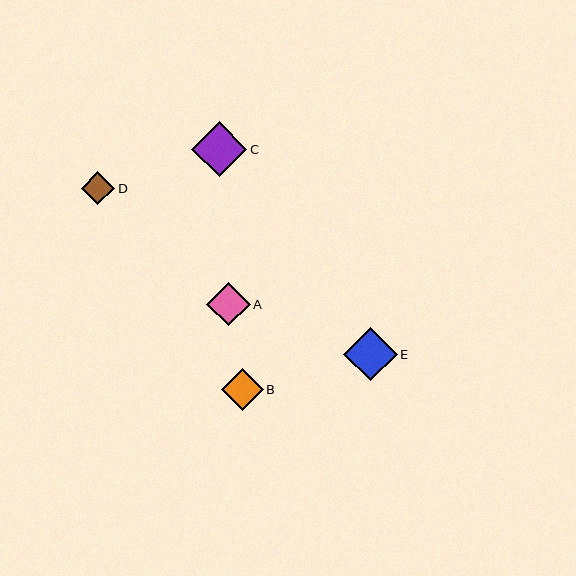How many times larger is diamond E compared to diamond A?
Diamond E is approximately 1.2 times the size of diamond A.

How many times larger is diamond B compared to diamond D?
Diamond B is approximately 1.3 times the size of diamond D.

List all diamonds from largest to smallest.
From largest to smallest: C, E, A, B, D.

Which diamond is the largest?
Diamond C is the largest with a size of approximately 55 pixels.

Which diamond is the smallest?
Diamond D is the smallest with a size of approximately 34 pixels.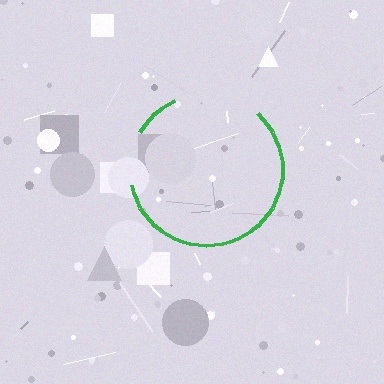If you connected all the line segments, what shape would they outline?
They would outline a circle.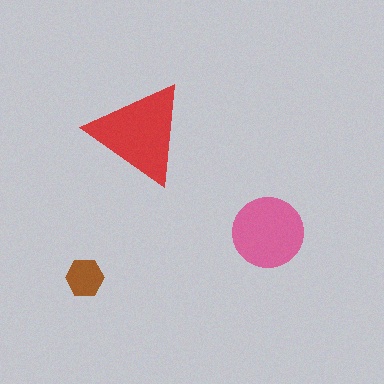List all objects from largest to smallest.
The red triangle, the pink circle, the brown hexagon.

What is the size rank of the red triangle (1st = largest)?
1st.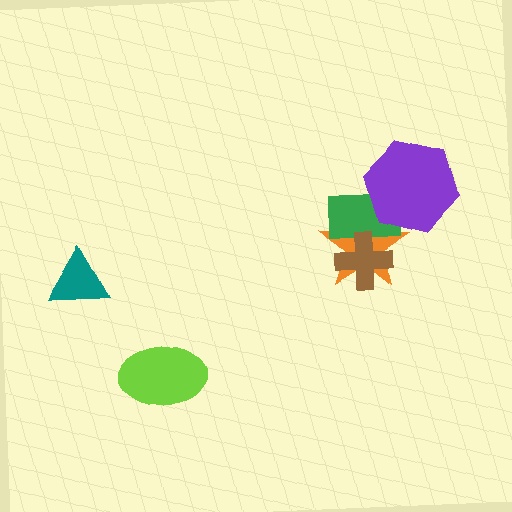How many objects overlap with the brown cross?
2 objects overlap with the brown cross.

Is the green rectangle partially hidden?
Yes, it is partially covered by another shape.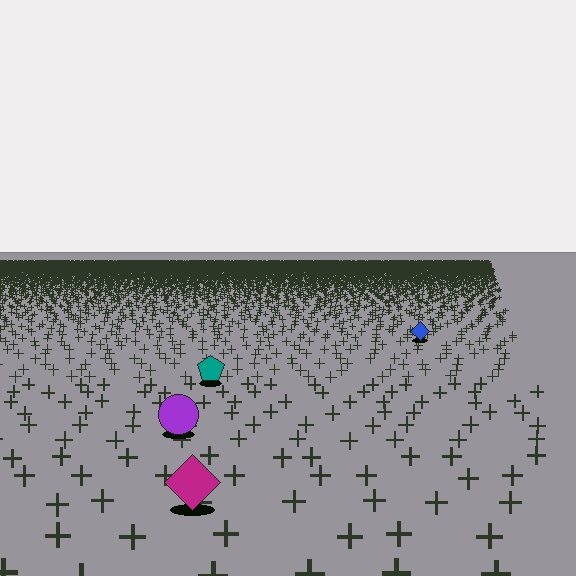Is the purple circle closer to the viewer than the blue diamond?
Yes. The purple circle is closer — you can tell from the texture gradient: the ground texture is coarser near it.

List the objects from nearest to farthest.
From nearest to farthest: the magenta diamond, the purple circle, the teal pentagon, the blue diamond.